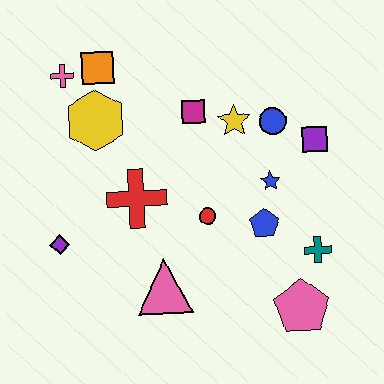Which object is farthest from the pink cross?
The pink pentagon is farthest from the pink cross.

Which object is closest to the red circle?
The blue pentagon is closest to the red circle.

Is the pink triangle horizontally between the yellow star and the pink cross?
Yes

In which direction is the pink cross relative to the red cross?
The pink cross is above the red cross.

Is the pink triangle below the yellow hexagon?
Yes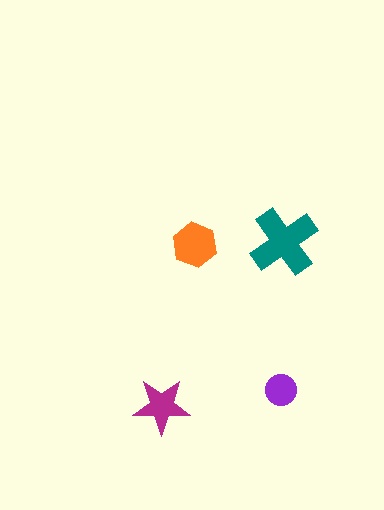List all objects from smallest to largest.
The purple circle, the magenta star, the orange hexagon, the teal cross.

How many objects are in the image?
There are 4 objects in the image.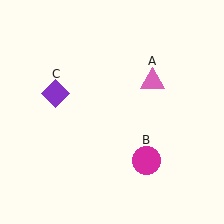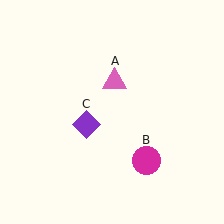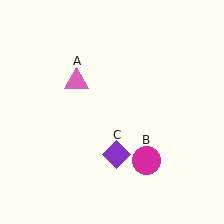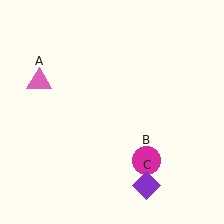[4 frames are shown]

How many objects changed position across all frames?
2 objects changed position: pink triangle (object A), purple diamond (object C).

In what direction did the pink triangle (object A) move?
The pink triangle (object A) moved left.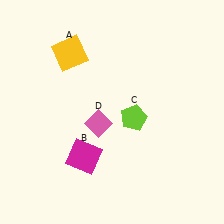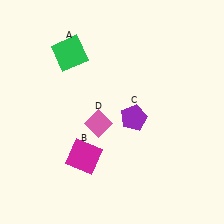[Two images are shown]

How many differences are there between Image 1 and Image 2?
There are 2 differences between the two images.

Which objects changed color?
A changed from yellow to green. C changed from lime to purple.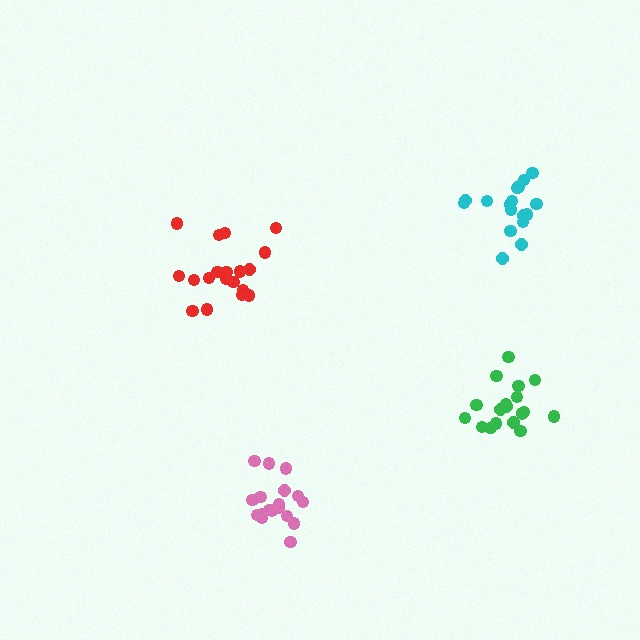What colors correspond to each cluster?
The clusters are colored: pink, cyan, red, green.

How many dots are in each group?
Group 1: 18 dots, Group 2: 17 dots, Group 3: 19 dots, Group 4: 18 dots (72 total).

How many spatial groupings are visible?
There are 4 spatial groupings.